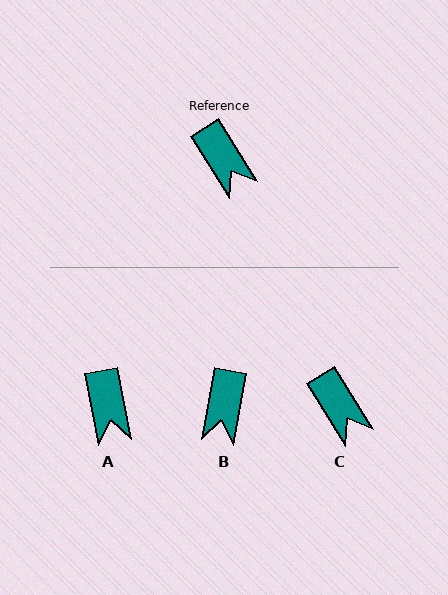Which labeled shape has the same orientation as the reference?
C.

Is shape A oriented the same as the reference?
No, it is off by about 20 degrees.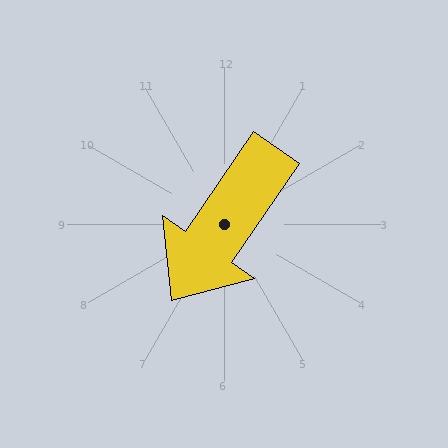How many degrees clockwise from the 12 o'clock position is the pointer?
Approximately 214 degrees.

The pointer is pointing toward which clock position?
Roughly 7 o'clock.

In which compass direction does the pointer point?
Southwest.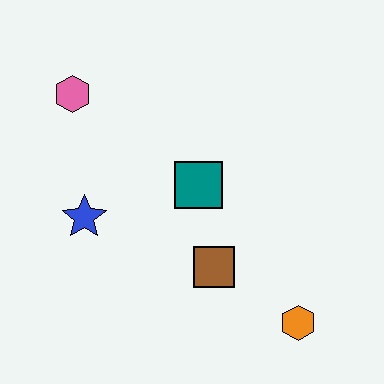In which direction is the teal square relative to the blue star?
The teal square is to the right of the blue star.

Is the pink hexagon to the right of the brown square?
No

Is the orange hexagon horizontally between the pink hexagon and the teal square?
No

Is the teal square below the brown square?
No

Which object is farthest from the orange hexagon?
The pink hexagon is farthest from the orange hexagon.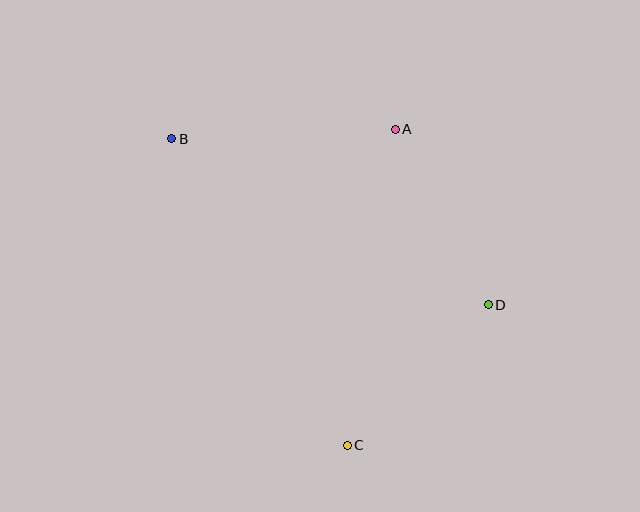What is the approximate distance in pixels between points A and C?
The distance between A and C is approximately 319 pixels.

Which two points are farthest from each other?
Points B and D are farthest from each other.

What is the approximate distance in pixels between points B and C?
The distance between B and C is approximately 353 pixels.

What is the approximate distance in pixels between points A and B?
The distance between A and B is approximately 224 pixels.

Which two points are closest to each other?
Points A and D are closest to each other.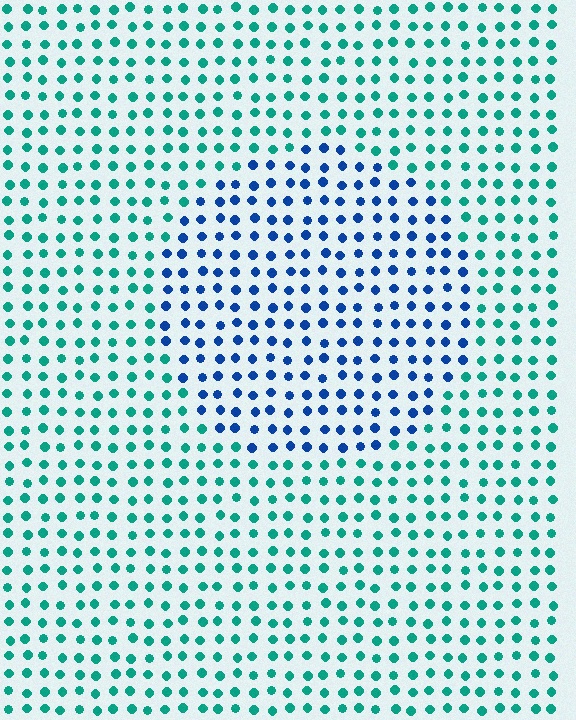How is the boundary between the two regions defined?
The boundary is defined purely by a slight shift in hue (about 49 degrees). Spacing, size, and orientation are identical on both sides.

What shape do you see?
I see a circle.